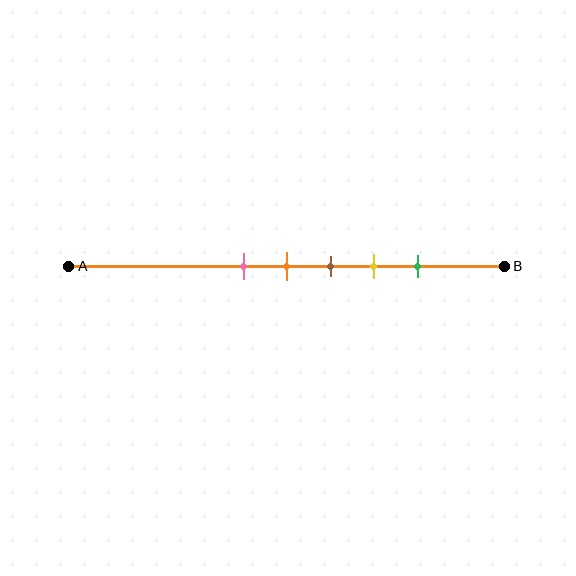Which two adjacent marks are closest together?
The pink and orange marks are the closest adjacent pair.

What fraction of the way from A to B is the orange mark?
The orange mark is approximately 50% (0.5) of the way from A to B.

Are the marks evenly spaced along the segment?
Yes, the marks are approximately evenly spaced.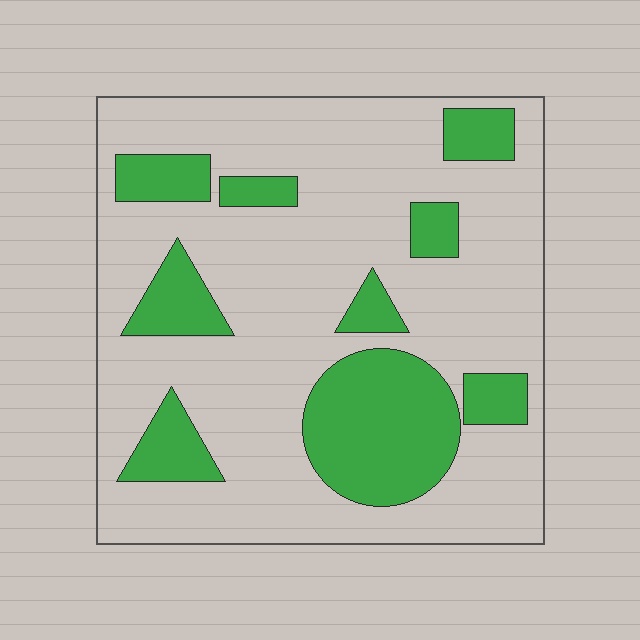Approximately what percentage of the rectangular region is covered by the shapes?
Approximately 25%.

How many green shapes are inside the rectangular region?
9.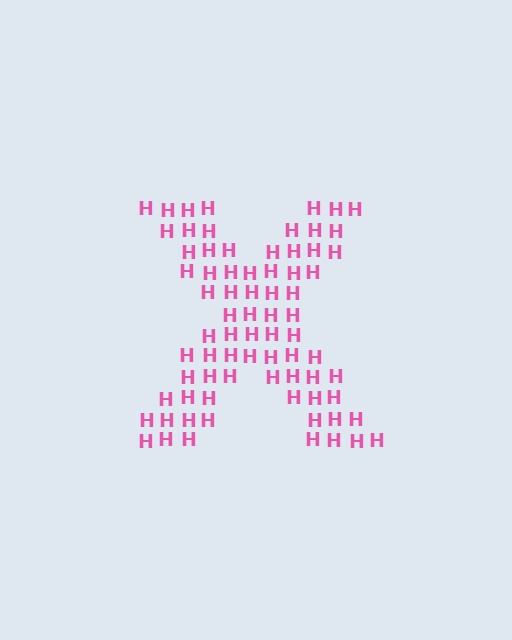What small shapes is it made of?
It is made of small letter H's.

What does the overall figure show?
The overall figure shows the letter X.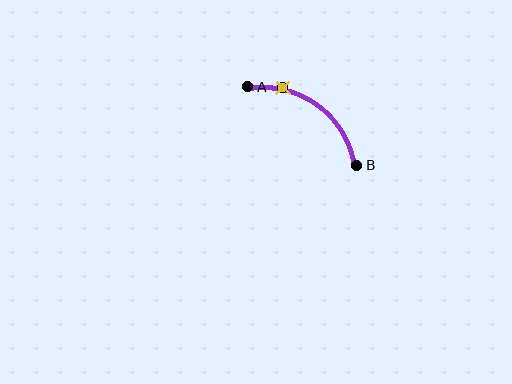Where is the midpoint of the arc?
The arc midpoint is the point on the curve farthest from the straight line joining A and B. It sits above and to the right of that line.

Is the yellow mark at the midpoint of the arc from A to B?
No. The yellow mark lies on the arc but is closer to endpoint A. The arc midpoint would be at the point on the curve equidistant along the arc from both A and B.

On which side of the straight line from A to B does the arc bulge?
The arc bulges above and to the right of the straight line connecting A and B.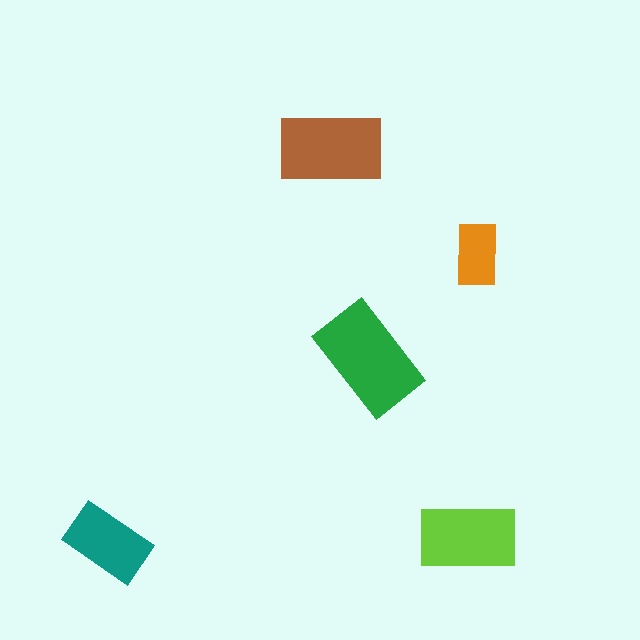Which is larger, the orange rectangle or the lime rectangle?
The lime one.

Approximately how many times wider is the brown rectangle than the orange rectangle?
About 1.5 times wider.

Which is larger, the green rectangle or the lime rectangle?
The green one.